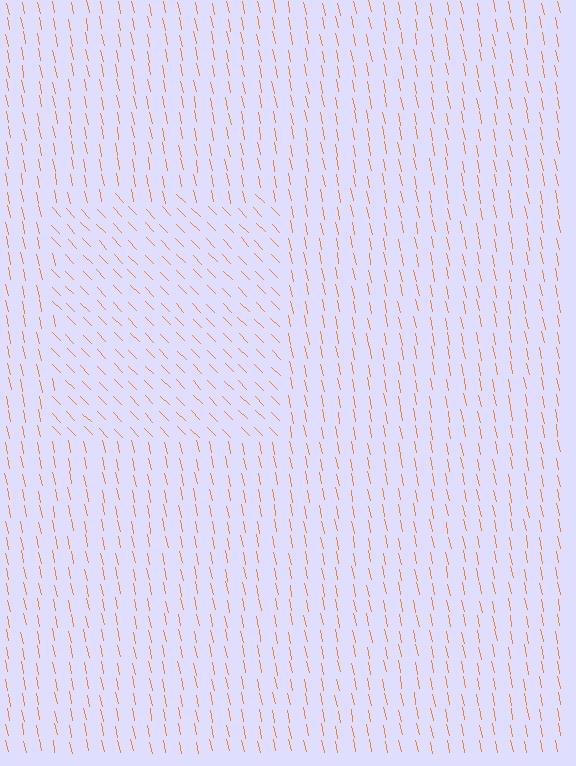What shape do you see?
I see a rectangle.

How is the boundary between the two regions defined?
The boundary is defined purely by a change in line orientation (approximately 33 degrees difference). All lines are the same color and thickness.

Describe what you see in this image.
The image is filled with small orange line segments. A rectangle region in the image has lines oriented differently from the surrounding lines, creating a visible texture boundary.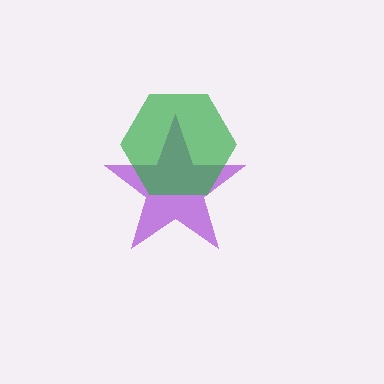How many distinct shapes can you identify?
There are 2 distinct shapes: a purple star, a green hexagon.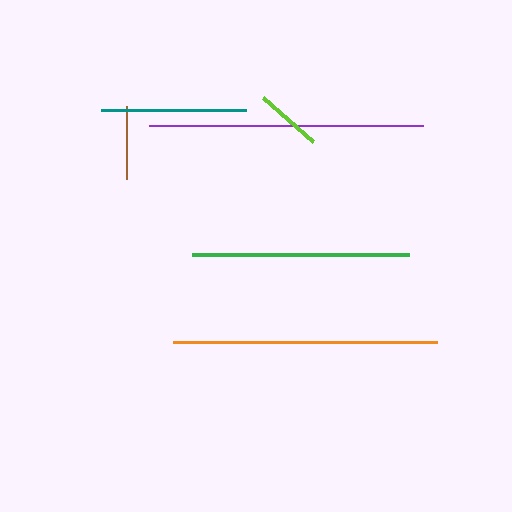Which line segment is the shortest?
The lime line is the shortest at approximately 66 pixels.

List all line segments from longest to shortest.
From longest to shortest: purple, orange, green, teal, brown, lime.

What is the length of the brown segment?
The brown segment is approximately 73 pixels long.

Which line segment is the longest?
The purple line is the longest at approximately 274 pixels.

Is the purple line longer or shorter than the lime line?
The purple line is longer than the lime line.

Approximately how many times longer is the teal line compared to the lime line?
The teal line is approximately 2.2 times the length of the lime line.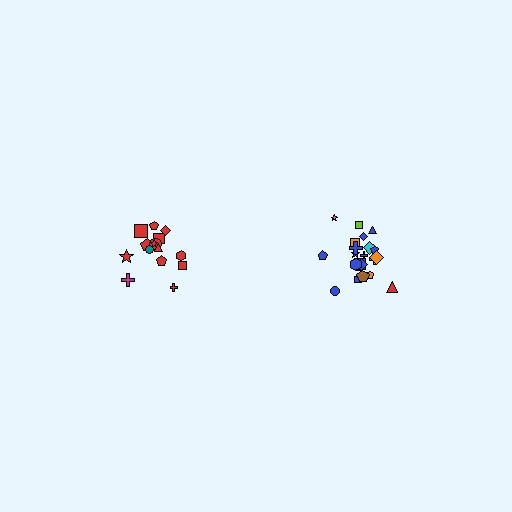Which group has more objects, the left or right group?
The right group.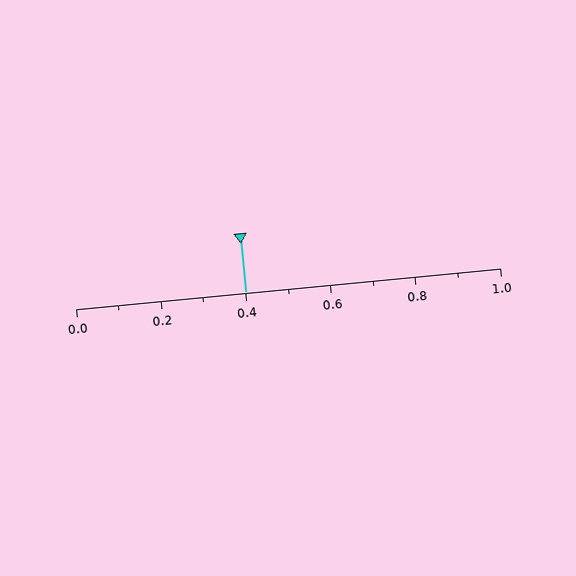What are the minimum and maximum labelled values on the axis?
The axis runs from 0.0 to 1.0.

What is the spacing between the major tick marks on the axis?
The major ticks are spaced 0.2 apart.